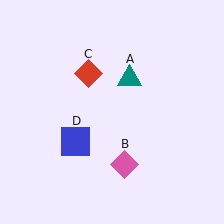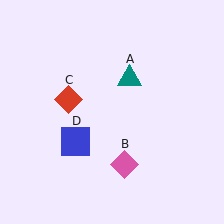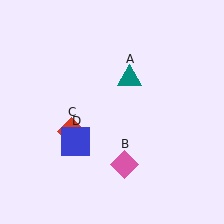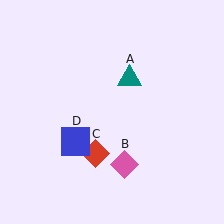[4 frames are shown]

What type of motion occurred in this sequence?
The red diamond (object C) rotated counterclockwise around the center of the scene.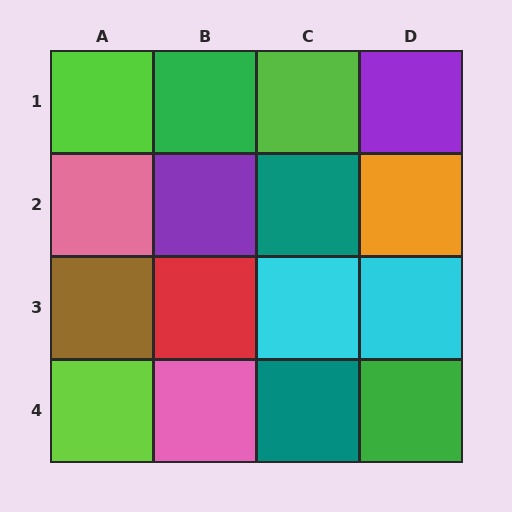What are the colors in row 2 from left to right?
Pink, purple, teal, orange.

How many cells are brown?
1 cell is brown.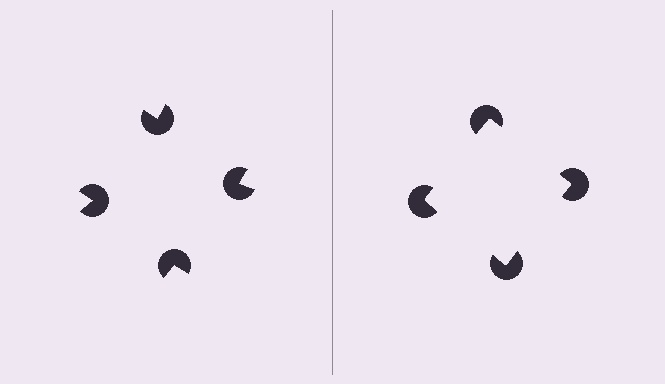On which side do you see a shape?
An illusory square appears on the right side. On the left side the wedge cuts are rotated, so no coherent shape forms.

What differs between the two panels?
The pac-man discs are positioned identically on both sides; only the wedge orientations differ. On the right they align to a square; on the left they are misaligned.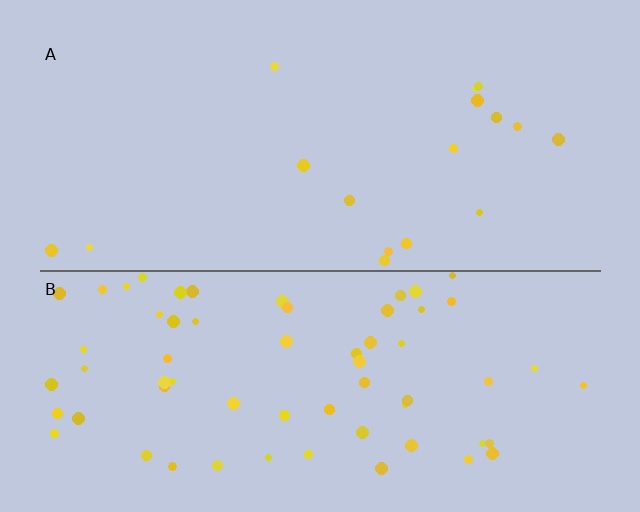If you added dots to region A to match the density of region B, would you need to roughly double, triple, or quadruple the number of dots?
Approximately quadruple.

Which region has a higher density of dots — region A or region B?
B (the bottom).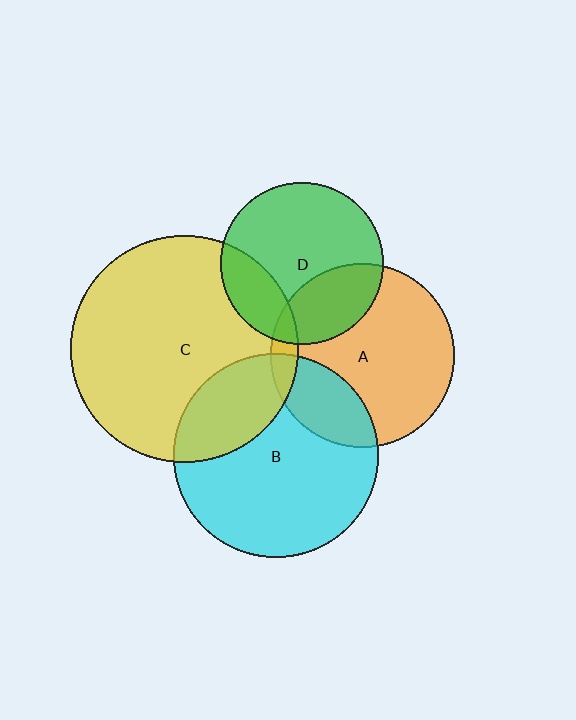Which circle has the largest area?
Circle C (yellow).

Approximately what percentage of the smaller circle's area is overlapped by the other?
Approximately 25%.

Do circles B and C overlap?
Yes.